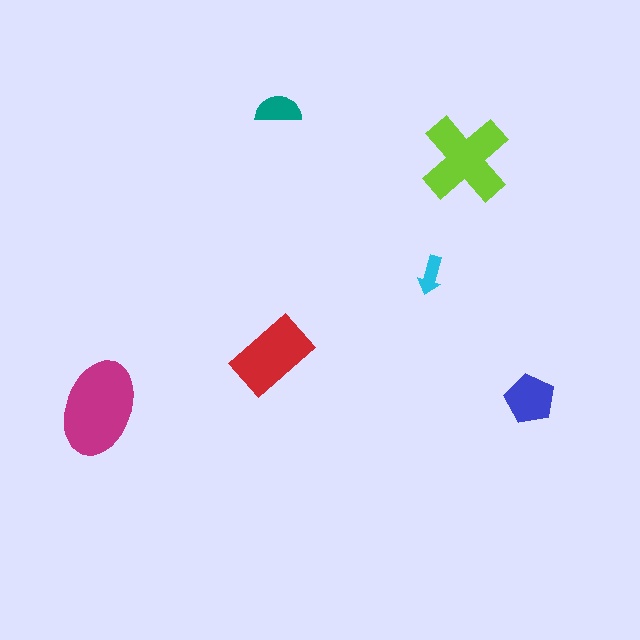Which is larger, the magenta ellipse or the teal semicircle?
The magenta ellipse.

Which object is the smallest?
The cyan arrow.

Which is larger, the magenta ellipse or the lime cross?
The magenta ellipse.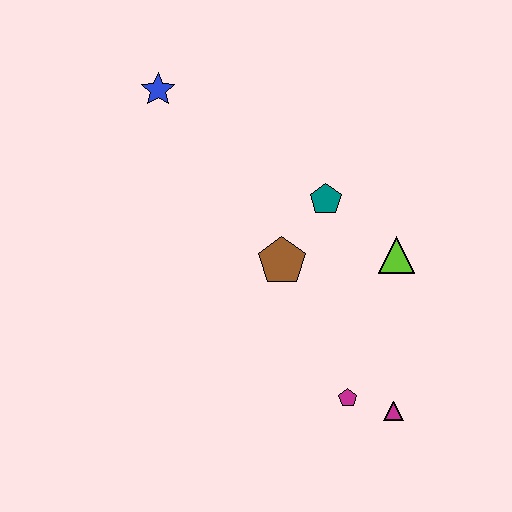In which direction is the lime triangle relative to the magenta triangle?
The lime triangle is above the magenta triangle.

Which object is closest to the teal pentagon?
The brown pentagon is closest to the teal pentagon.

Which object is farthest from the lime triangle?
The blue star is farthest from the lime triangle.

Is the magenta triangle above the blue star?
No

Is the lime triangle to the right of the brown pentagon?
Yes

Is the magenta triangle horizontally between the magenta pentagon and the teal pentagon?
No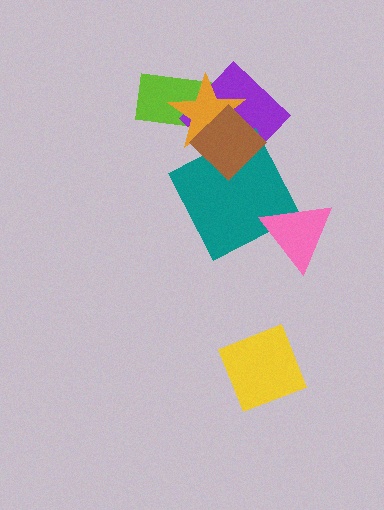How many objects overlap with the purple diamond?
4 objects overlap with the purple diamond.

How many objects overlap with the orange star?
3 objects overlap with the orange star.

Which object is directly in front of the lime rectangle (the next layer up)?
The purple diamond is directly in front of the lime rectangle.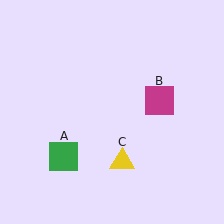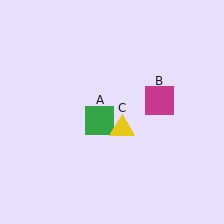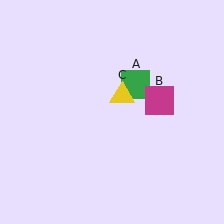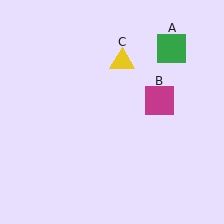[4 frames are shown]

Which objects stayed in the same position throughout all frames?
Magenta square (object B) remained stationary.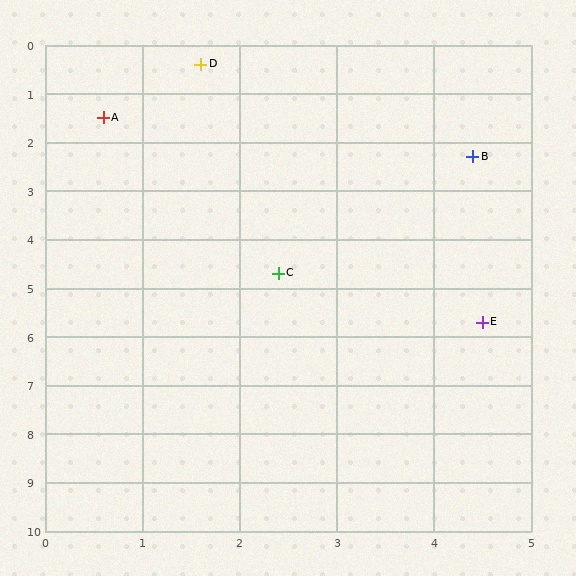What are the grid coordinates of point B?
Point B is at approximately (4.4, 2.3).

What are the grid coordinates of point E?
Point E is at approximately (4.5, 5.7).